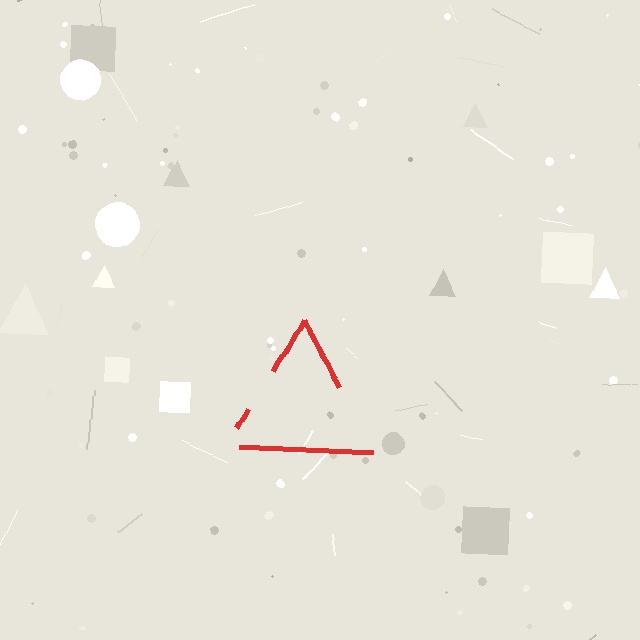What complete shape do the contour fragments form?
The contour fragments form a triangle.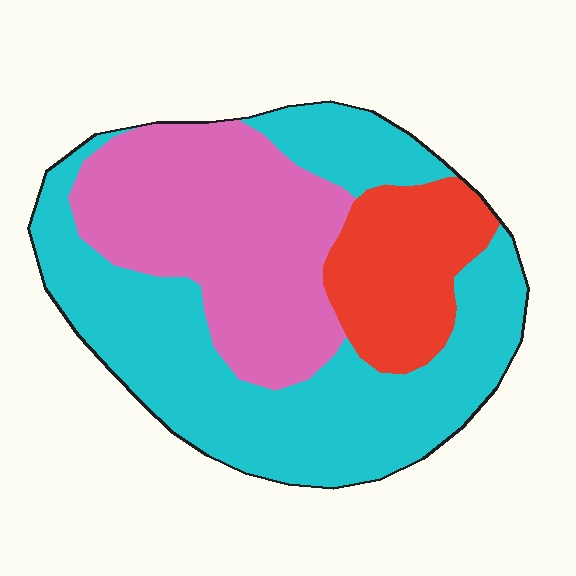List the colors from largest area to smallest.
From largest to smallest: cyan, pink, red.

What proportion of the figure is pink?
Pink covers around 35% of the figure.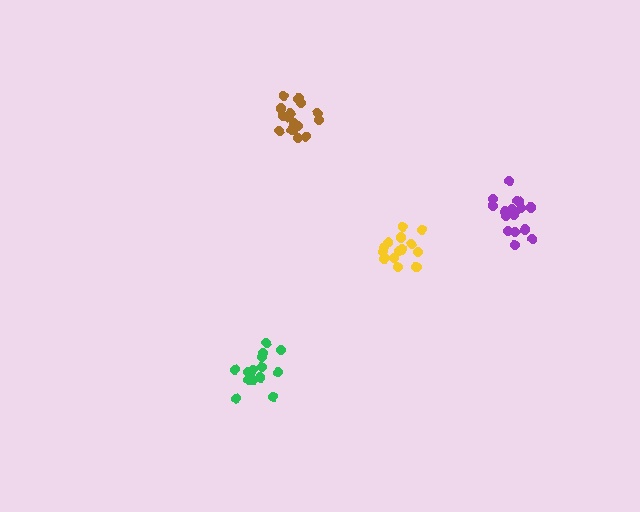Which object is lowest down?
The green cluster is bottommost.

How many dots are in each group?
Group 1: 14 dots, Group 2: 16 dots, Group 3: 14 dots, Group 4: 17 dots (61 total).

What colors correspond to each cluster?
The clusters are colored: yellow, purple, green, brown.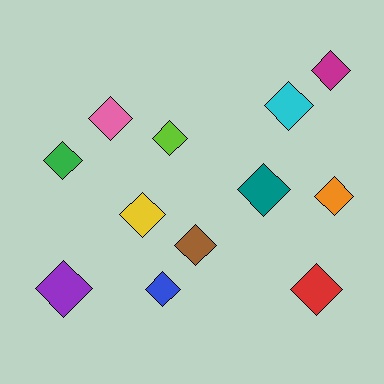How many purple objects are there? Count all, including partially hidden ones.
There is 1 purple object.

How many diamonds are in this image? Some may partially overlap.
There are 12 diamonds.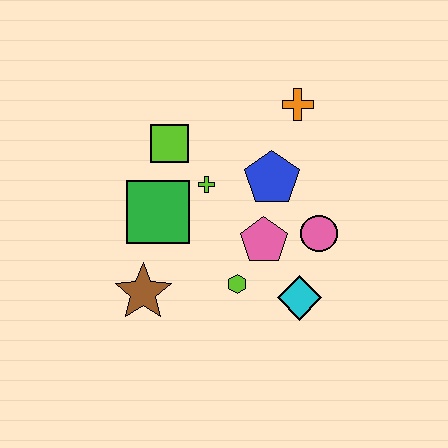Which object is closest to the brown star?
The green square is closest to the brown star.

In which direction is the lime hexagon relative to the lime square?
The lime hexagon is below the lime square.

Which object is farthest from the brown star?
The orange cross is farthest from the brown star.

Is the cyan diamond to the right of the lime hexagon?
Yes